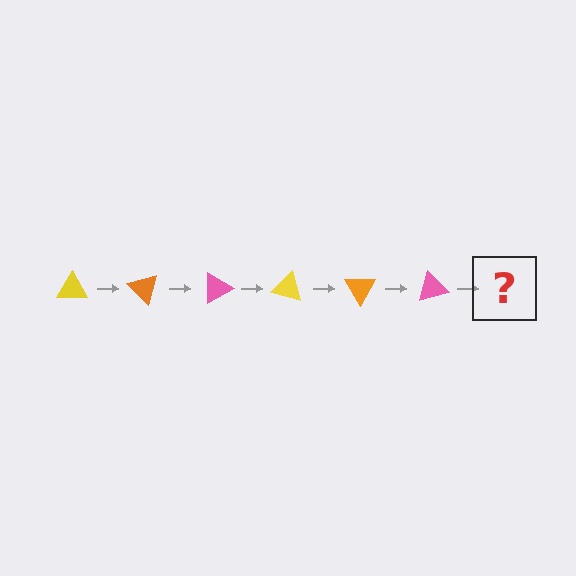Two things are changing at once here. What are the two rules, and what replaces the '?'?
The two rules are that it rotates 45 degrees each step and the color cycles through yellow, orange, and pink. The '?' should be a yellow triangle, rotated 270 degrees from the start.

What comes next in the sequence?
The next element should be a yellow triangle, rotated 270 degrees from the start.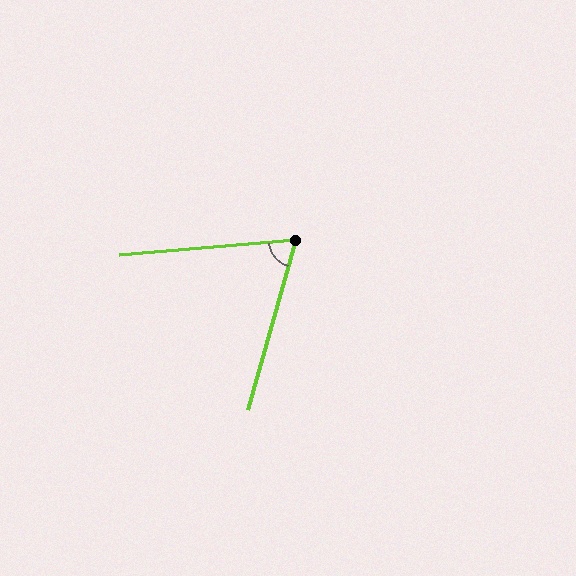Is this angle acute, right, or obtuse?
It is acute.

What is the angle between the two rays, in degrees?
Approximately 69 degrees.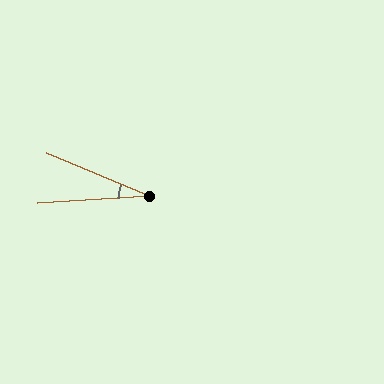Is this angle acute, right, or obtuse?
It is acute.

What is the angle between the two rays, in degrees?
Approximately 27 degrees.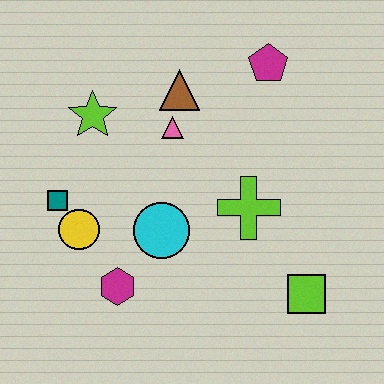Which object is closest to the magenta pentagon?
The brown triangle is closest to the magenta pentagon.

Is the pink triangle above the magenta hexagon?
Yes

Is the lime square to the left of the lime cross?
No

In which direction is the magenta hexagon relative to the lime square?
The magenta hexagon is to the left of the lime square.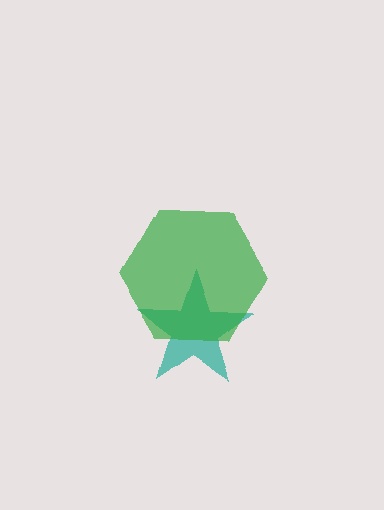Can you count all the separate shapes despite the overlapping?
Yes, there are 2 separate shapes.